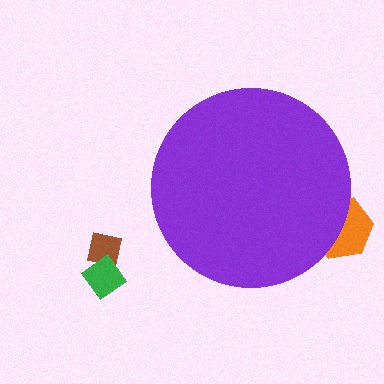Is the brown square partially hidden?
No, the brown square is fully visible.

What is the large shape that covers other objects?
A purple circle.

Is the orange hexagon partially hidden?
Yes, the orange hexagon is partially hidden behind the purple circle.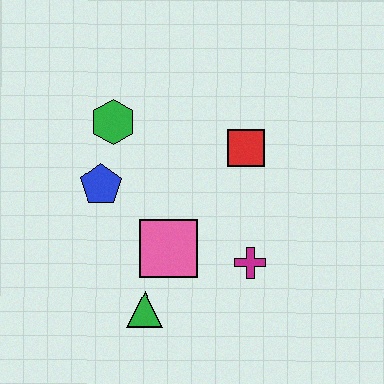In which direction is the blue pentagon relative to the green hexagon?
The blue pentagon is below the green hexagon.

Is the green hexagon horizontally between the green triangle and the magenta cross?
No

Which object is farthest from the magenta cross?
The green hexagon is farthest from the magenta cross.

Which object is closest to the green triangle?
The pink square is closest to the green triangle.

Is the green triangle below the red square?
Yes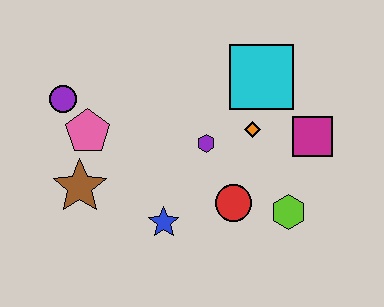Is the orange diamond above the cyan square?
No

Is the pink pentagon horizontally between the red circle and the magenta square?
No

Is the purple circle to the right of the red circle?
No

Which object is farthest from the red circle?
The purple circle is farthest from the red circle.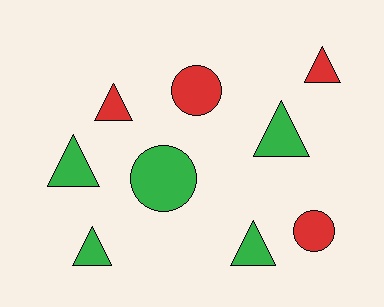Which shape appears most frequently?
Triangle, with 6 objects.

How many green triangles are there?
There are 4 green triangles.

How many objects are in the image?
There are 9 objects.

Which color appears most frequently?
Green, with 5 objects.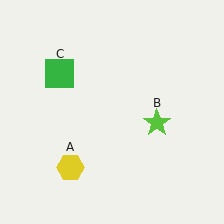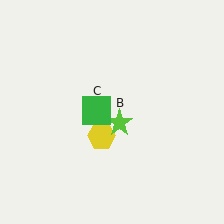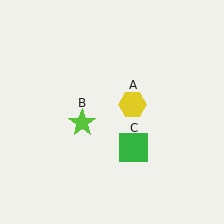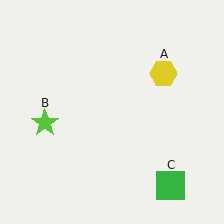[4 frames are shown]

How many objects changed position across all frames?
3 objects changed position: yellow hexagon (object A), lime star (object B), green square (object C).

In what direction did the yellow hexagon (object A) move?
The yellow hexagon (object A) moved up and to the right.